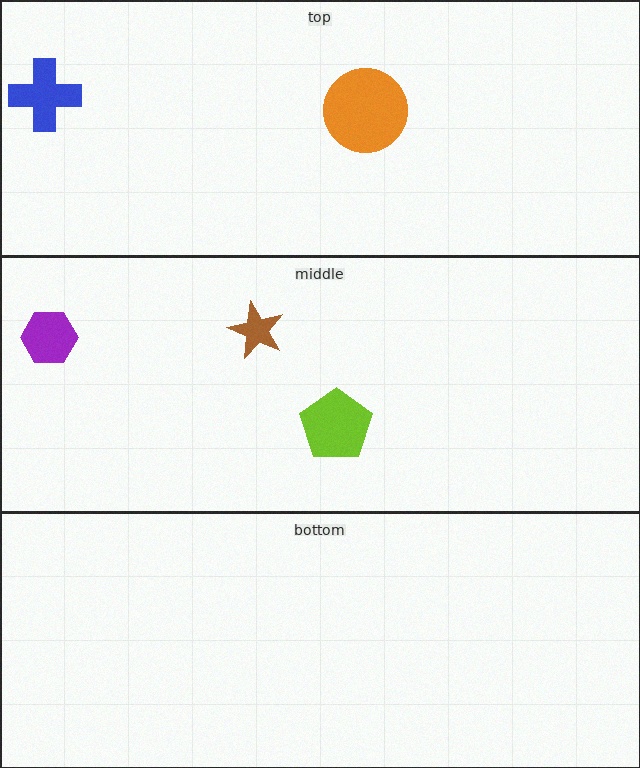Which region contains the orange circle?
The top region.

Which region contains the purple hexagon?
The middle region.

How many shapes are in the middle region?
3.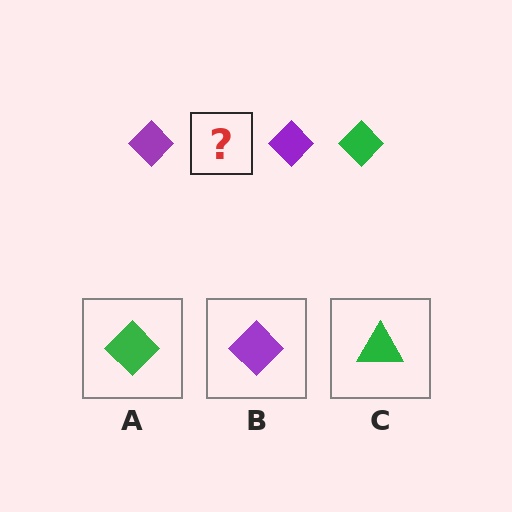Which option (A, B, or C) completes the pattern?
A.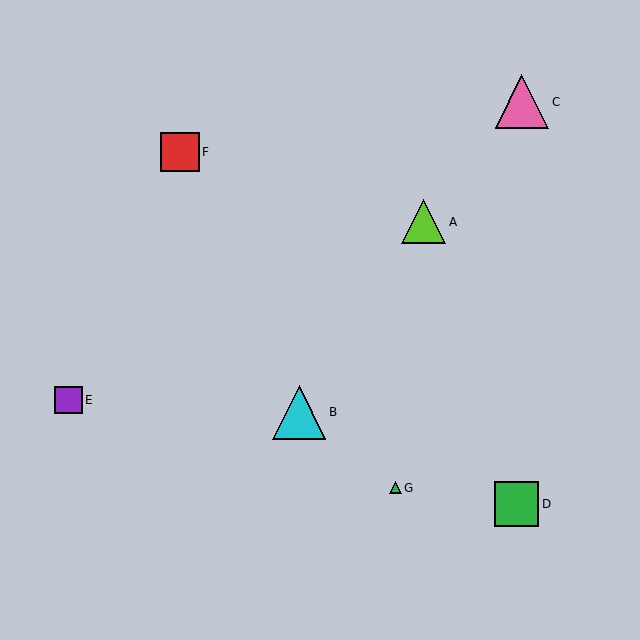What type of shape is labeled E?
Shape E is a purple square.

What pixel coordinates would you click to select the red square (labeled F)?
Click at (180, 152) to select the red square F.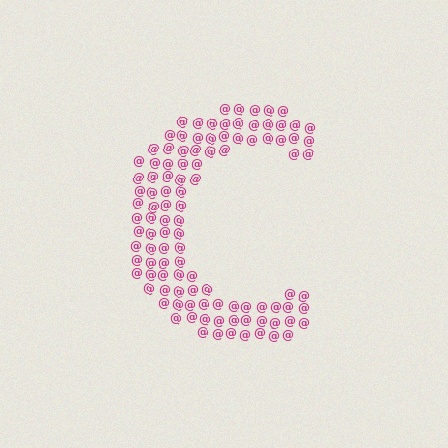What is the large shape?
The large shape is the letter C.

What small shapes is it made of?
It is made of small at signs.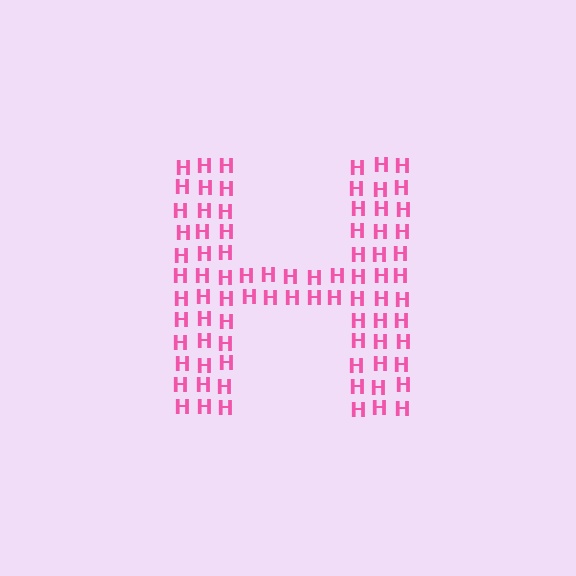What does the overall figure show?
The overall figure shows the letter H.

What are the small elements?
The small elements are letter H's.